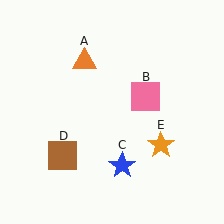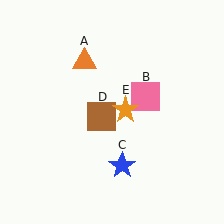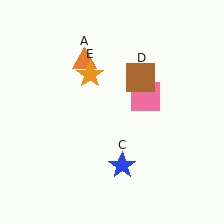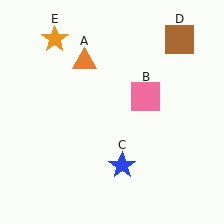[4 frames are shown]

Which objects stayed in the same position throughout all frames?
Orange triangle (object A) and pink square (object B) and blue star (object C) remained stationary.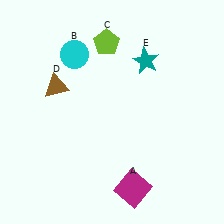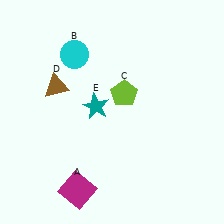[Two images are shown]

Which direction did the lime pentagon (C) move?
The lime pentagon (C) moved down.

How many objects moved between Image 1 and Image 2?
3 objects moved between the two images.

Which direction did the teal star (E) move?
The teal star (E) moved left.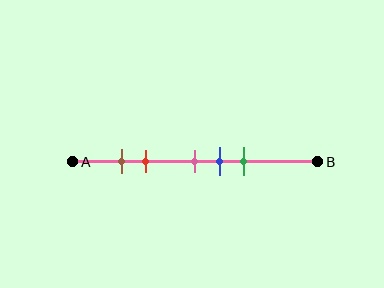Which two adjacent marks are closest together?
The brown and red marks are the closest adjacent pair.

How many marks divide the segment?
There are 5 marks dividing the segment.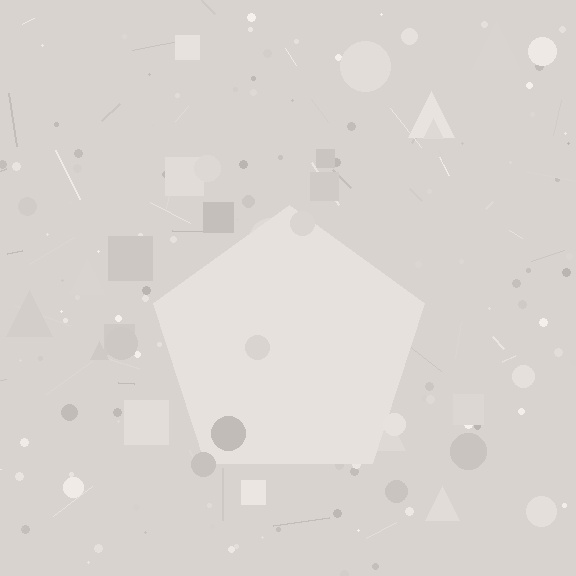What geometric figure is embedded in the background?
A pentagon is embedded in the background.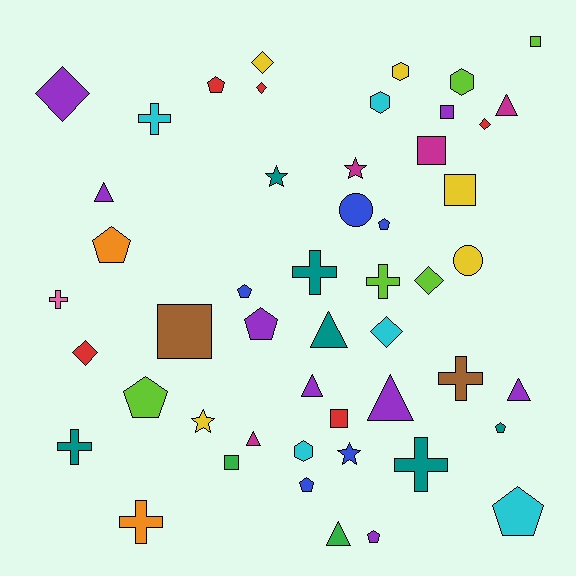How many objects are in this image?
There are 50 objects.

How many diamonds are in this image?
There are 7 diamonds.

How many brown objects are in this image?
There are 2 brown objects.